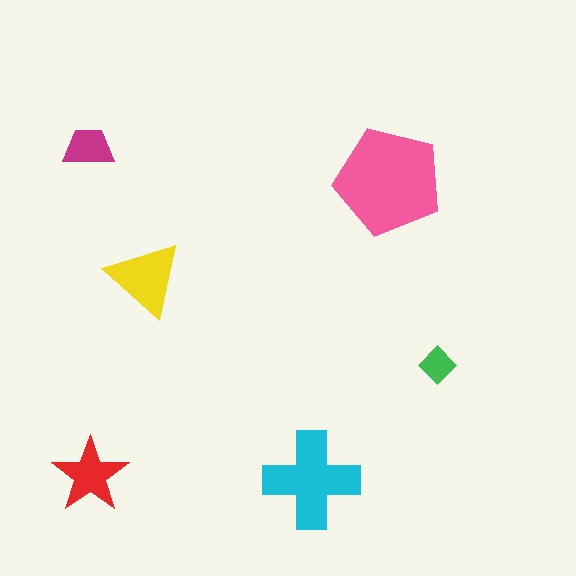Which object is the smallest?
The green diamond.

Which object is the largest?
The pink pentagon.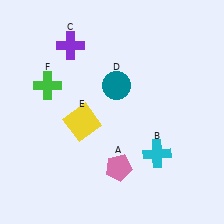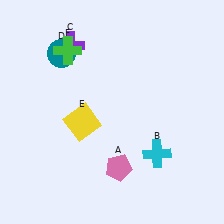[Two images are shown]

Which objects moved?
The objects that moved are: the teal circle (D), the green cross (F).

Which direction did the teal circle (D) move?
The teal circle (D) moved left.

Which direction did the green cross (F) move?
The green cross (F) moved up.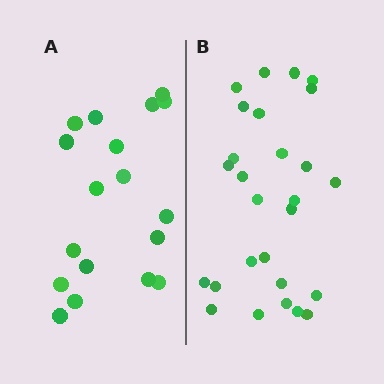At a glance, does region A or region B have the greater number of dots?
Region B (the right region) has more dots.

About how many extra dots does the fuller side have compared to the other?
Region B has roughly 8 or so more dots than region A.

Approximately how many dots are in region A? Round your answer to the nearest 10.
About 20 dots. (The exact count is 18, which rounds to 20.)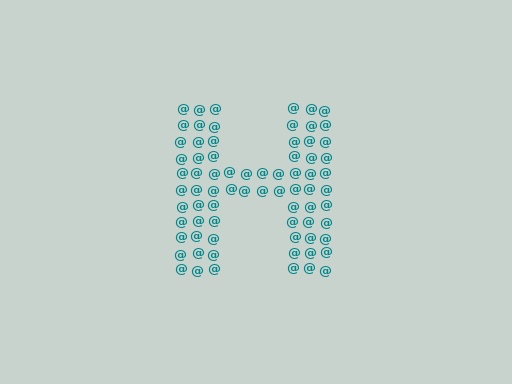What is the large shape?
The large shape is the letter H.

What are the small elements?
The small elements are at signs.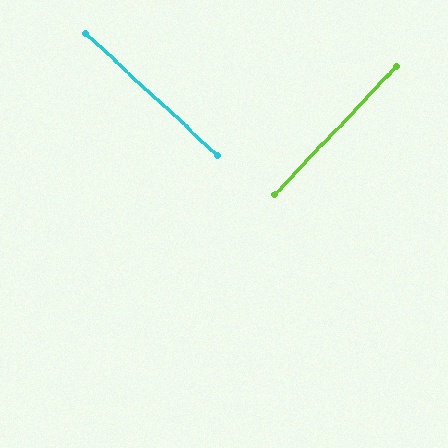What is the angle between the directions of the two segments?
Approximately 89 degrees.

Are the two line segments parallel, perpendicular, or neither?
Perpendicular — they meet at approximately 89°.